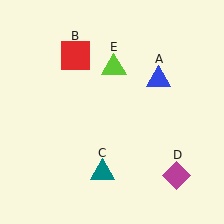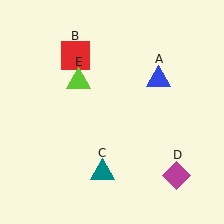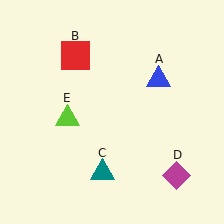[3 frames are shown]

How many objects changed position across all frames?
1 object changed position: lime triangle (object E).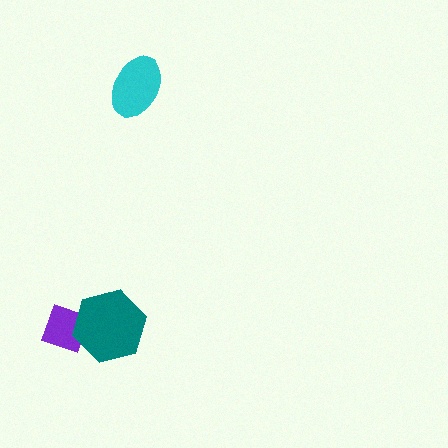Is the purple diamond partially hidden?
Yes, it is partially covered by another shape.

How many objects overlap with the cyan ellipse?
0 objects overlap with the cyan ellipse.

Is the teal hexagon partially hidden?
No, no other shape covers it.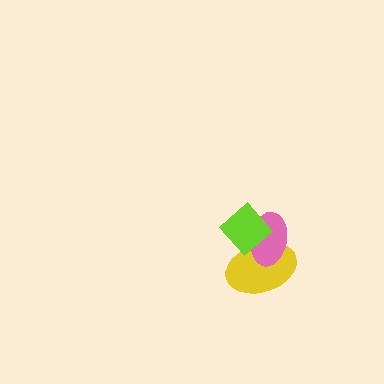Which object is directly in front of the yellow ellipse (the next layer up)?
The pink ellipse is directly in front of the yellow ellipse.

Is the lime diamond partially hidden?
No, no other shape covers it.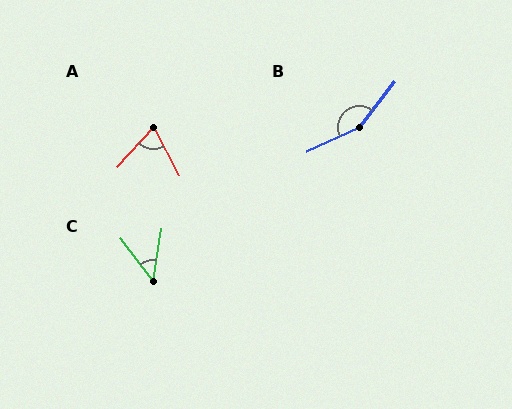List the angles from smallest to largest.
C (46°), A (70°), B (153°).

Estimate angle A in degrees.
Approximately 70 degrees.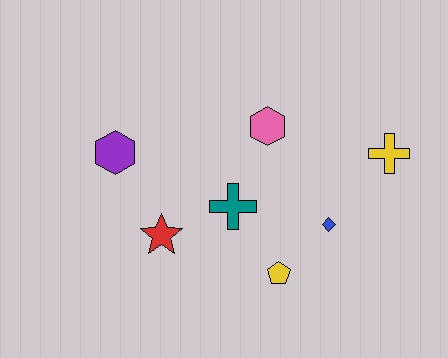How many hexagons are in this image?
There are 2 hexagons.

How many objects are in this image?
There are 7 objects.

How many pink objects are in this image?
There is 1 pink object.